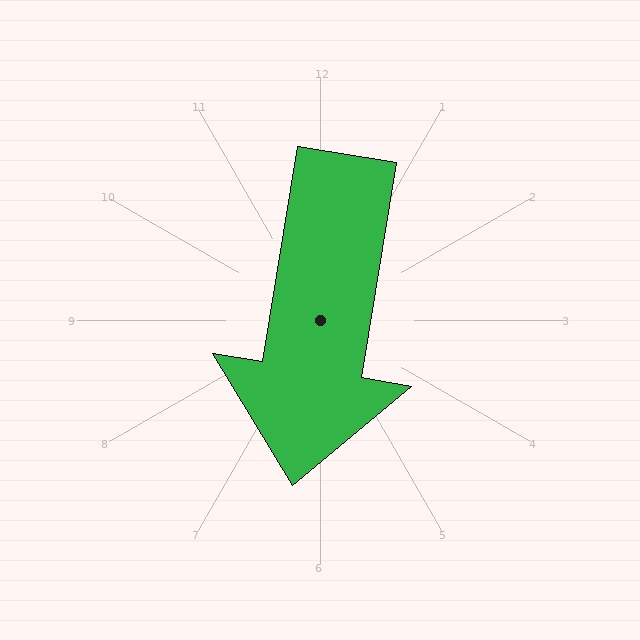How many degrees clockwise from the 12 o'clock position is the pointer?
Approximately 189 degrees.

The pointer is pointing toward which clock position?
Roughly 6 o'clock.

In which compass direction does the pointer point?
South.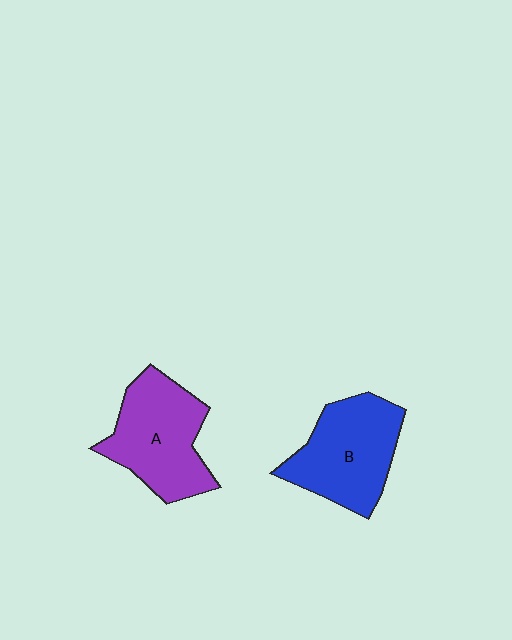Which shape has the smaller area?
Shape B (blue).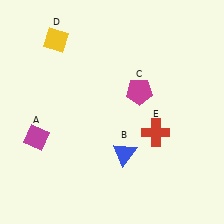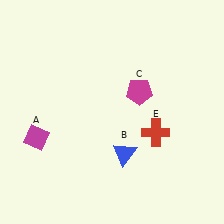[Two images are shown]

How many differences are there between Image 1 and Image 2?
There is 1 difference between the two images.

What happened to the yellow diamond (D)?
The yellow diamond (D) was removed in Image 2. It was in the top-left area of Image 1.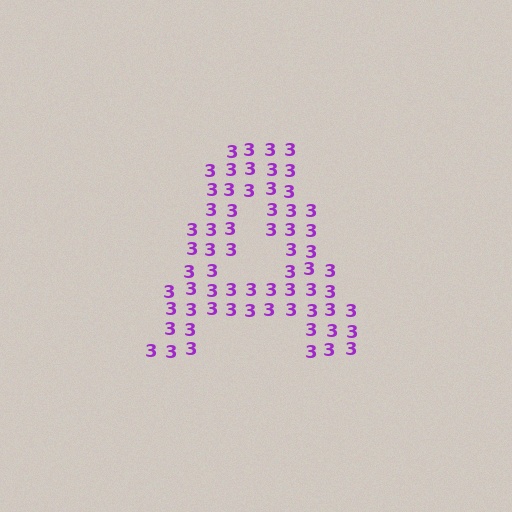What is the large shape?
The large shape is the letter A.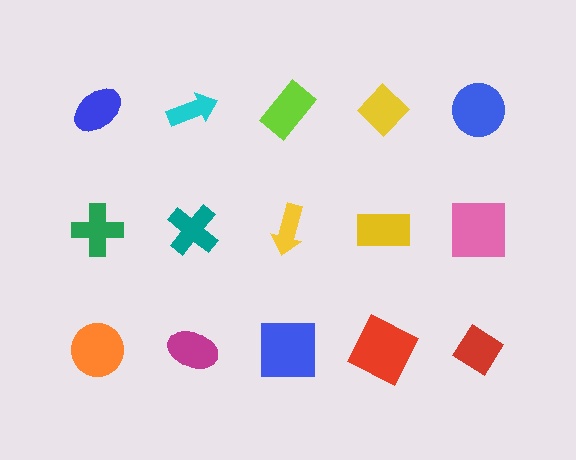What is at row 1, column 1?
A blue ellipse.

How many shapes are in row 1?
5 shapes.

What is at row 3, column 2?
A magenta ellipse.